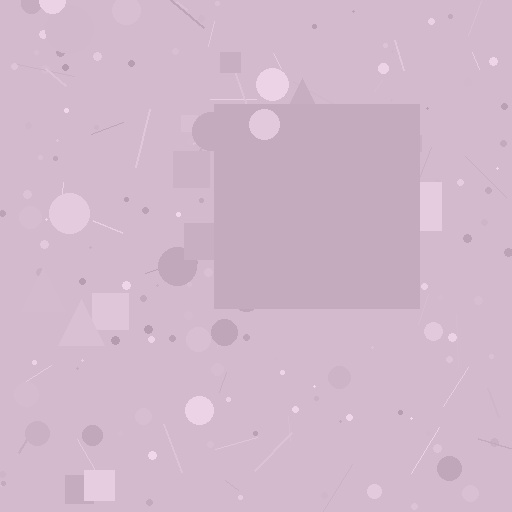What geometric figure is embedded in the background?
A square is embedded in the background.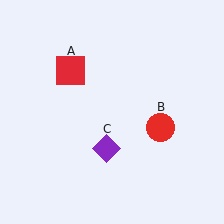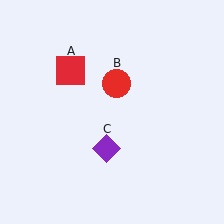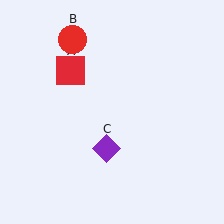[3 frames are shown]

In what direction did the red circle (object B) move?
The red circle (object B) moved up and to the left.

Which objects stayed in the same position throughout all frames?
Red square (object A) and purple diamond (object C) remained stationary.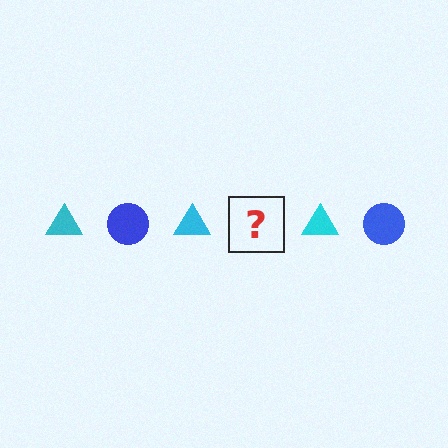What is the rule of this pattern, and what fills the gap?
The rule is that the pattern alternates between cyan triangle and blue circle. The gap should be filled with a blue circle.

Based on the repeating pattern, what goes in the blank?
The blank should be a blue circle.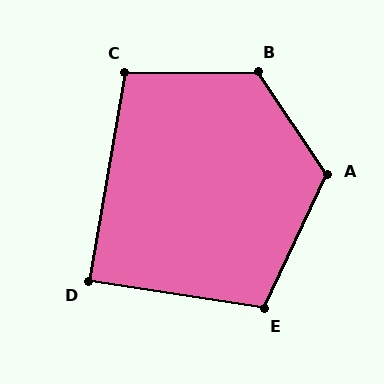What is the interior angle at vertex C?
Approximately 100 degrees (obtuse).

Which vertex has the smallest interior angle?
D, at approximately 89 degrees.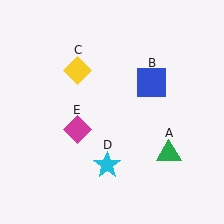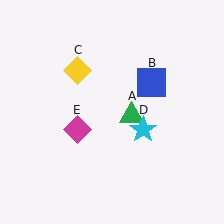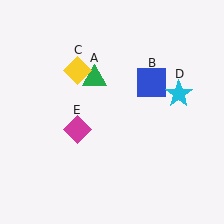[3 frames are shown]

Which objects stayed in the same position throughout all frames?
Blue square (object B) and yellow diamond (object C) and magenta diamond (object E) remained stationary.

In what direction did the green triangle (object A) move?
The green triangle (object A) moved up and to the left.